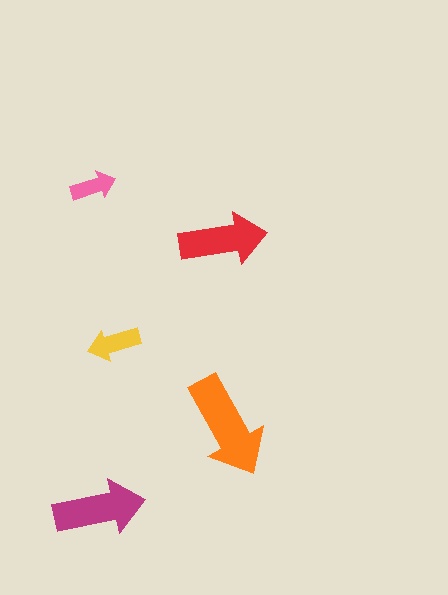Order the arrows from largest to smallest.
the orange one, the magenta one, the red one, the yellow one, the pink one.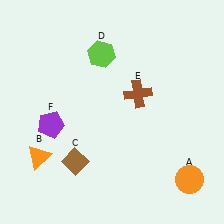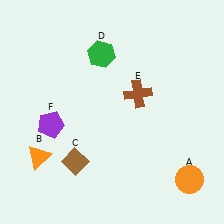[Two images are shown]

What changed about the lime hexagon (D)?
In Image 1, D is lime. In Image 2, it changed to green.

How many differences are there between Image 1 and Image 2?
There is 1 difference between the two images.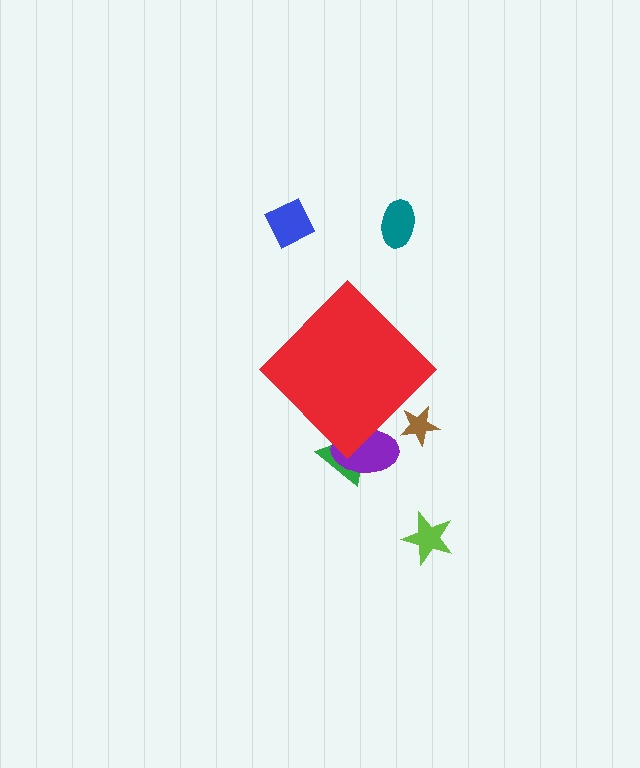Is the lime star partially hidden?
No, the lime star is fully visible.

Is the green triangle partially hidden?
Yes, the green triangle is partially hidden behind the red diamond.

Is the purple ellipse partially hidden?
Yes, the purple ellipse is partially hidden behind the red diamond.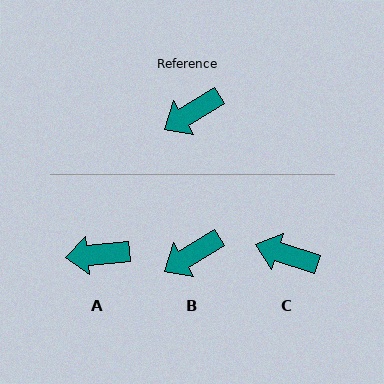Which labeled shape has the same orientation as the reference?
B.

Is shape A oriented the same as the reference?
No, it is off by about 26 degrees.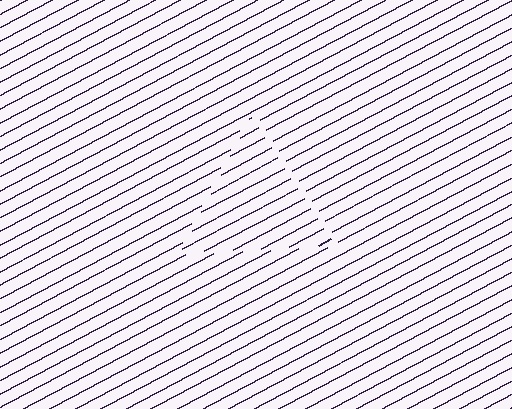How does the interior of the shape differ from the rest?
The interior of the shape contains the same grating, shifted by half a period — the contour is defined by the phase discontinuity where line-ends from the inner and outer gratings abut.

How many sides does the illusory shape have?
3 sides — the line-ends trace a triangle.